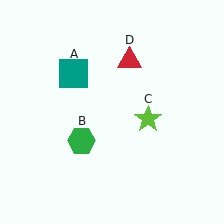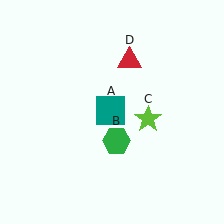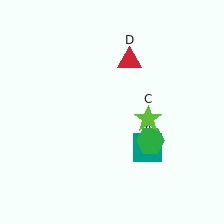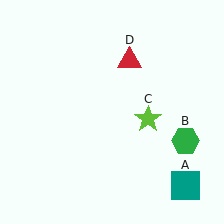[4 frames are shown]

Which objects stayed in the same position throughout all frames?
Lime star (object C) and red triangle (object D) remained stationary.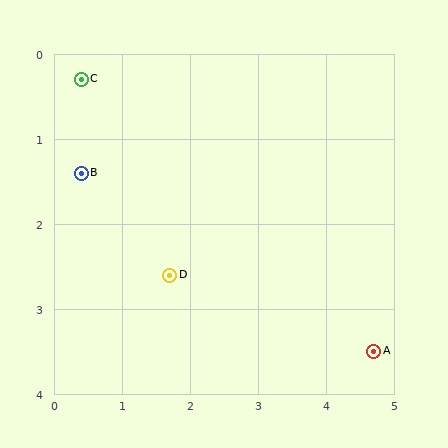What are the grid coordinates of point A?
Point A is at approximately (4.7, 3.5).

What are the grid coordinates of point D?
Point D is at approximately (1.7, 2.6).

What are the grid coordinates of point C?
Point C is at approximately (0.4, 0.3).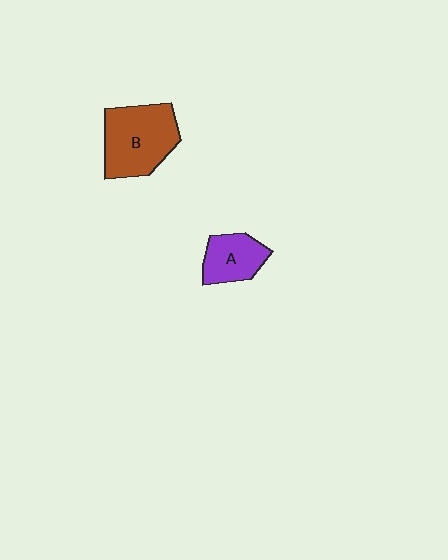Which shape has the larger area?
Shape B (brown).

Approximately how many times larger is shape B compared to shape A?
Approximately 1.7 times.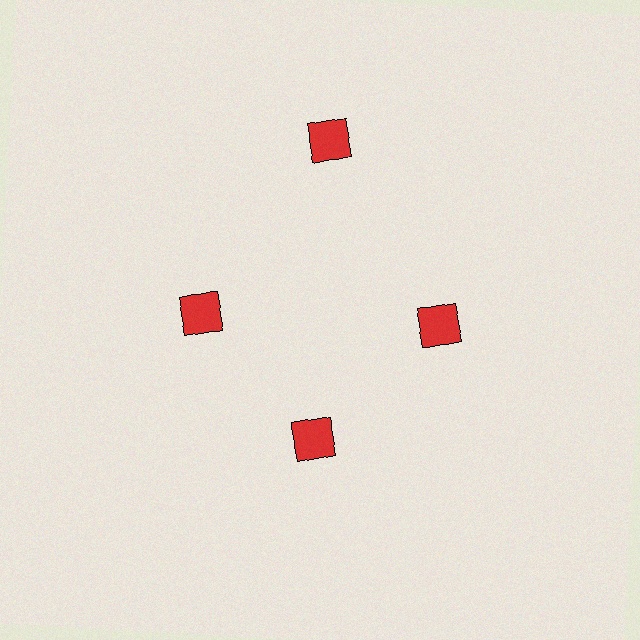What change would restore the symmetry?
The symmetry would be restored by moving it inward, back onto the ring so that all 4 squares sit at equal angles and equal distance from the center.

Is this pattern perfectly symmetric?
No. The 4 red squares are arranged in a ring, but one element near the 12 o'clock position is pushed outward from the center, breaking the 4-fold rotational symmetry.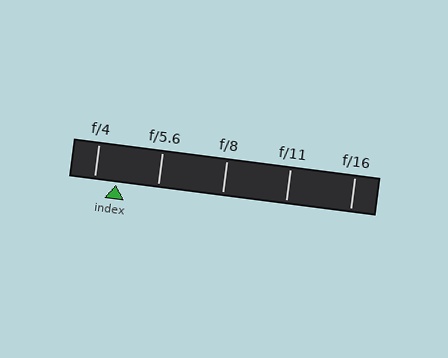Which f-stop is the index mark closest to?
The index mark is closest to f/4.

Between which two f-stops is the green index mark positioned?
The index mark is between f/4 and f/5.6.